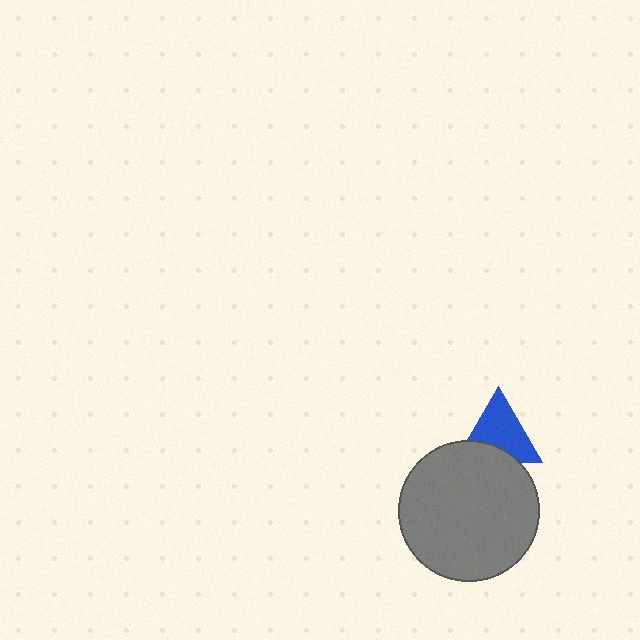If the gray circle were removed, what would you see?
You would see the complete blue triangle.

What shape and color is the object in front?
The object in front is a gray circle.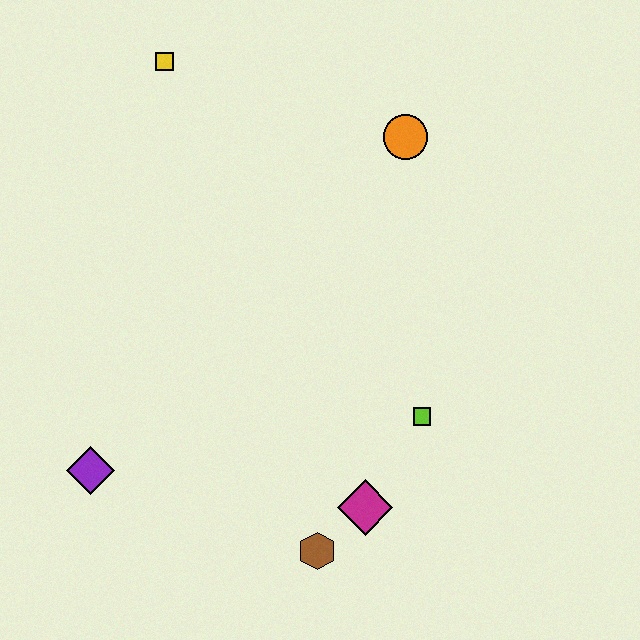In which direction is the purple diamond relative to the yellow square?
The purple diamond is below the yellow square.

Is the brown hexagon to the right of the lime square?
No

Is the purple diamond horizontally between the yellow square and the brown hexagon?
No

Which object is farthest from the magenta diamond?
The yellow square is farthest from the magenta diamond.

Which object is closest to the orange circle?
The yellow square is closest to the orange circle.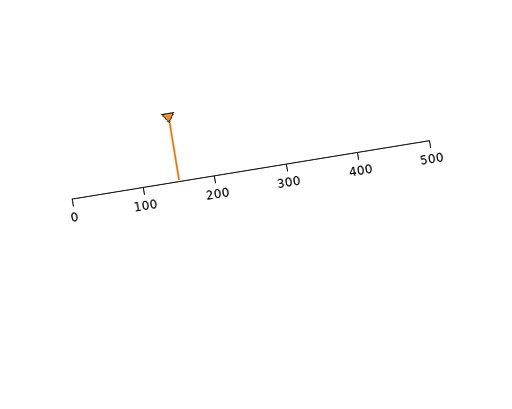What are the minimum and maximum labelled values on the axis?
The axis runs from 0 to 500.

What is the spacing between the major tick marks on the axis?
The major ticks are spaced 100 apart.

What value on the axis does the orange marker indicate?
The marker indicates approximately 150.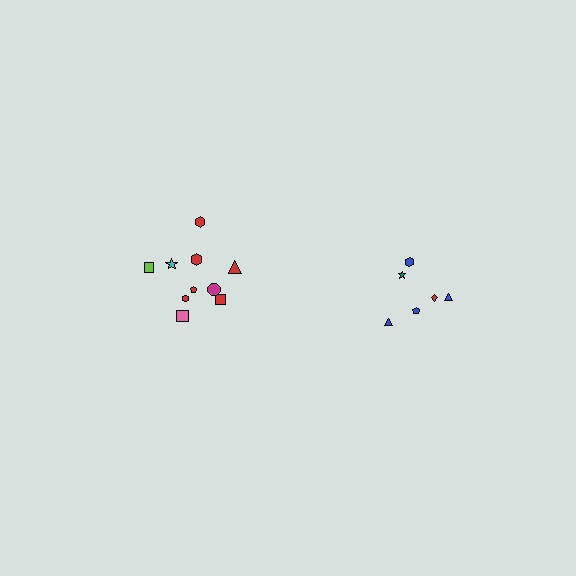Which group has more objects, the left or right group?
The left group.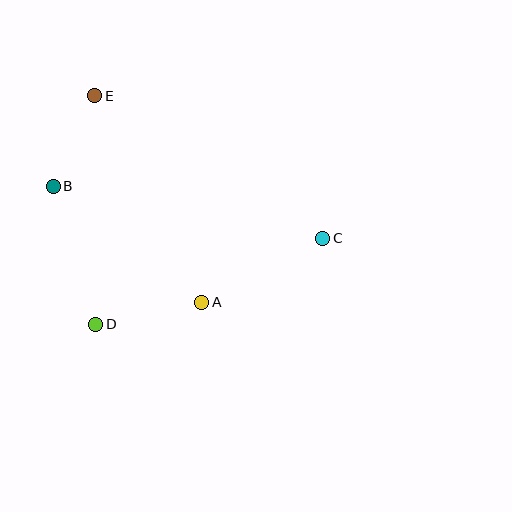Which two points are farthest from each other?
Points B and C are farthest from each other.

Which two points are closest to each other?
Points B and E are closest to each other.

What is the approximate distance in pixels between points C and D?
The distance between C and D is approximately 243 pixels.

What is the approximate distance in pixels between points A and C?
The distance between A and C is approximately 137 pixels.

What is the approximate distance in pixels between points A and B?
The distance between A and B is approximately 189 pixels.